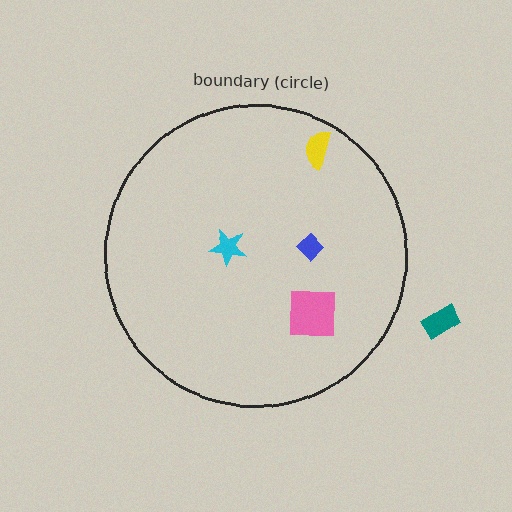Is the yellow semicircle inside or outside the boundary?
Inside.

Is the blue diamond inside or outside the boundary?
Inside.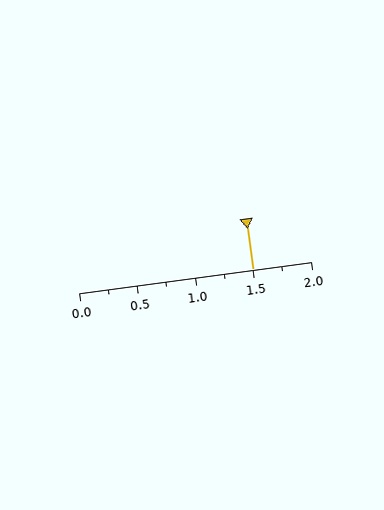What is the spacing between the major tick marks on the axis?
The major ticks are spaced 0.5 apart.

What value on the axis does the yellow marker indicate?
The marker indicates approximately 1.5.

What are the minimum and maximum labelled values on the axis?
The axis runs from 0.0 to 2.0.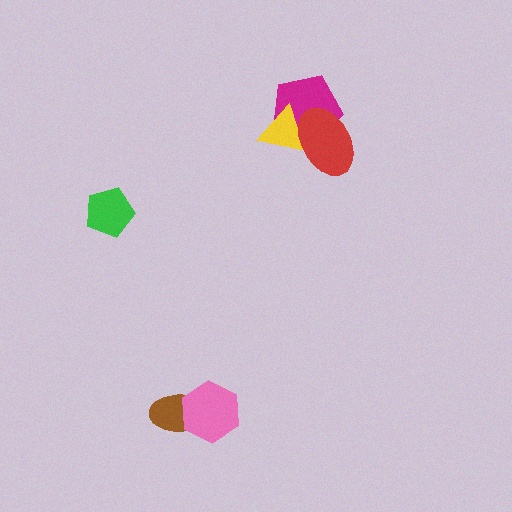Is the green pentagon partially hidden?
No, no other shape covers it.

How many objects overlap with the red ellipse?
2 objects overlap with the red ellipse.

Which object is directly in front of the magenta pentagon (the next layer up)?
The yellow triangle is directly in front of the magenta pentagon.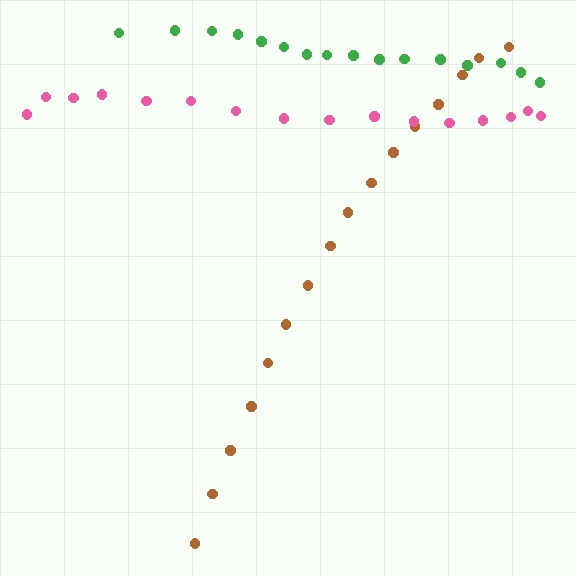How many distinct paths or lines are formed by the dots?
There are 3 distinct paths.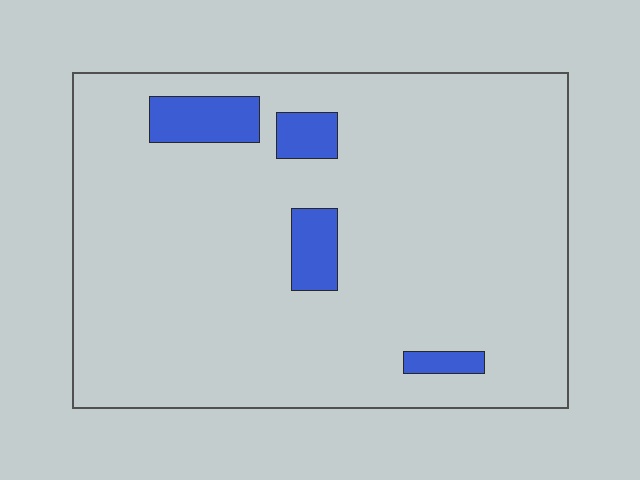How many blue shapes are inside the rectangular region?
4.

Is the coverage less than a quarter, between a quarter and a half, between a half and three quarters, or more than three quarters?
Less than a quarter.